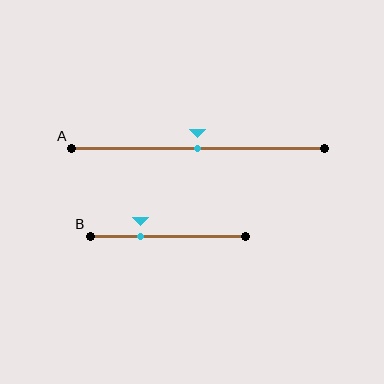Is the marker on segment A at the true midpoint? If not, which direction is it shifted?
Yes, the marker on segment A is at the true midpoint.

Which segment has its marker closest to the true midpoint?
Segment A has its marker closest to the true midpoint.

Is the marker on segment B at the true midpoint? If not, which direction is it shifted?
No, the marker on segment B is shifted to the left by about 18% of the segment length.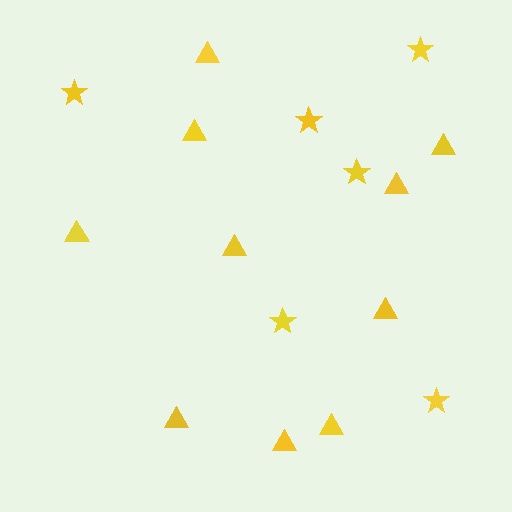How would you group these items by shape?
There are 2 groups: one group of stars (6) and one group of triangles (10).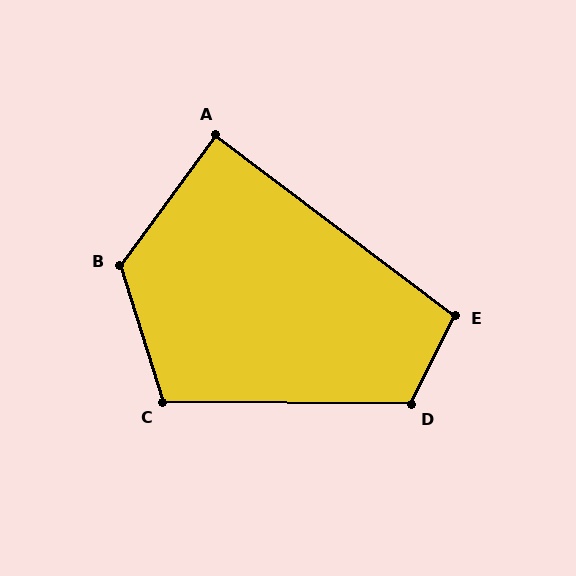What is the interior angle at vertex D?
Approximately 116 degrees (obtuse).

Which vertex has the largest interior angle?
B, at approximately 126 degrees.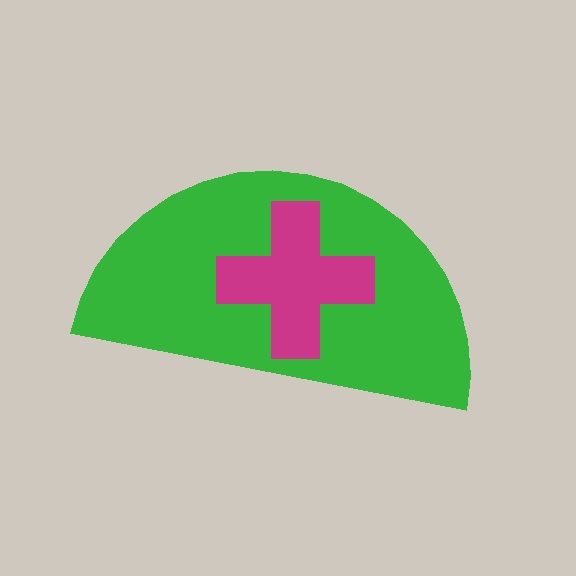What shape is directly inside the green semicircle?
The magenta cross.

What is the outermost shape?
The green semicircle.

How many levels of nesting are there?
2.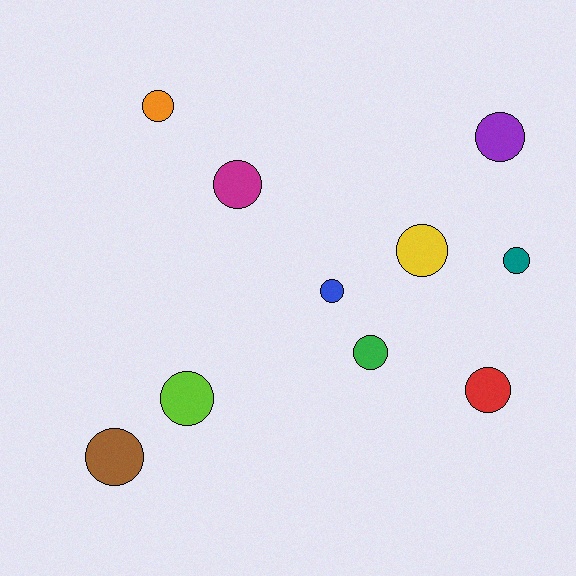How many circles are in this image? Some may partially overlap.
There are 10 circles.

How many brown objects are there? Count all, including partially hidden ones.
There is 1 brown object.